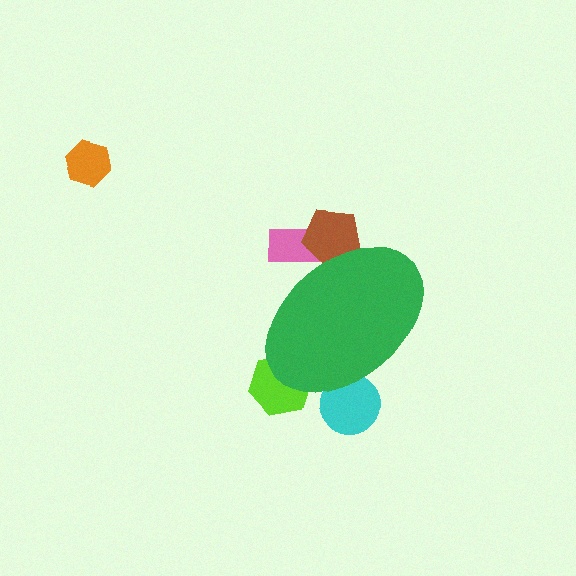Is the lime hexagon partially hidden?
Yes, the lime hexagon is partially hidden behind the green ellipse.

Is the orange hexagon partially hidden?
No, the orange hexagon is fully visible.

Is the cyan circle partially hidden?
Yes, the cyan circle is partially hidden behind the green ellipse.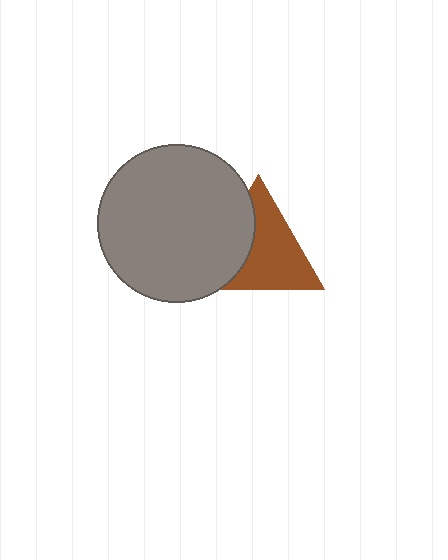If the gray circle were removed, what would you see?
You would see the complete brown triangle.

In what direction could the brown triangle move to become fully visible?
The brown triangle could move right. That would shift it out from behind the gray circle entirely.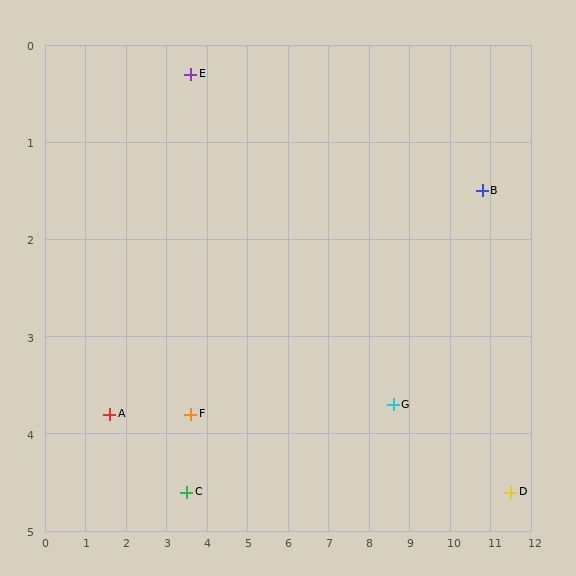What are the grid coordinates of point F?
Point F is at approximately (3.6, 3.8).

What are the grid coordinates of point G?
Point G is at approximately (8.6, 3.7).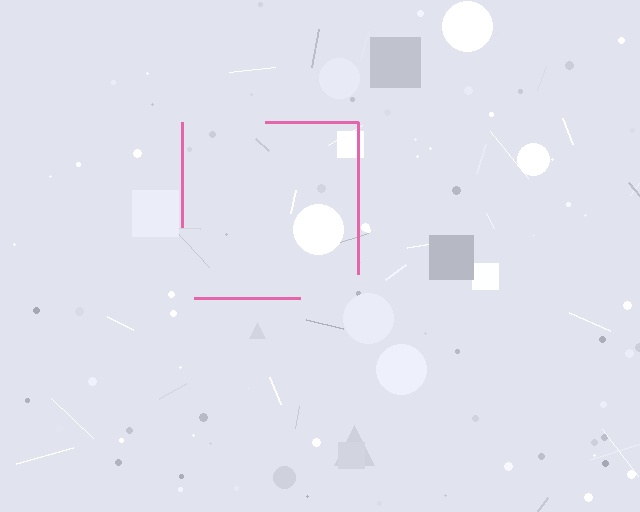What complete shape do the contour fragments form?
The contour fragments form a square.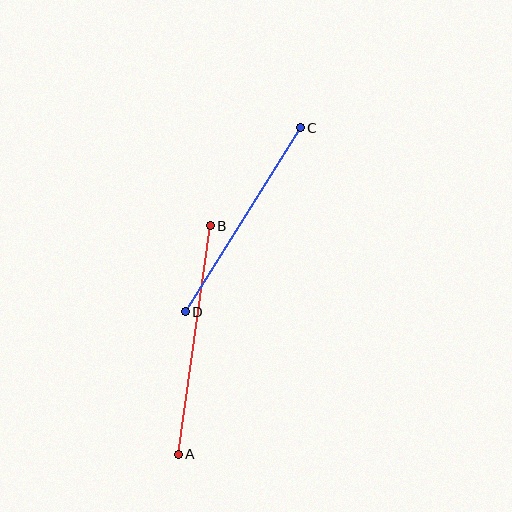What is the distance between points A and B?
The distance is approximately 231 pixels.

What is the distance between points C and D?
The distance is approximately 217 pixels.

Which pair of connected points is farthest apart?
Points A and B are farthest apart.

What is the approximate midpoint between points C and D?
The midpoint is at approximately (243, 220) pixels.